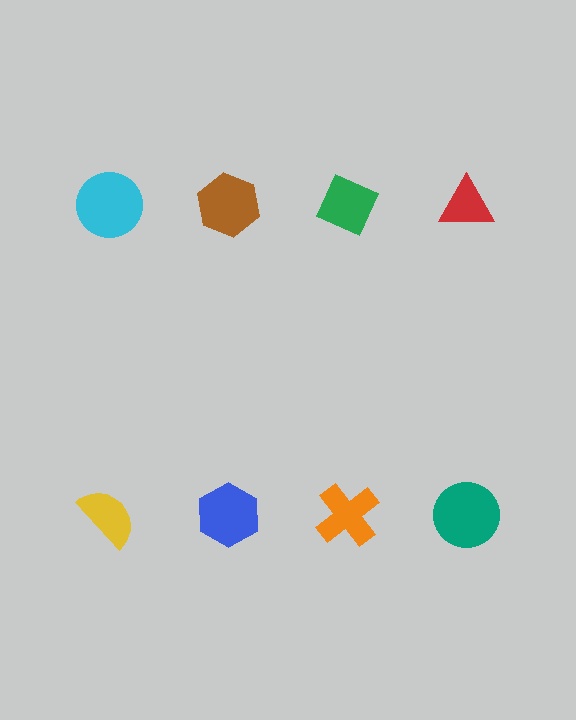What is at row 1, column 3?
A green diamond.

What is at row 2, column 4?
A teal circle.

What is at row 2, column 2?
A blue hexagon.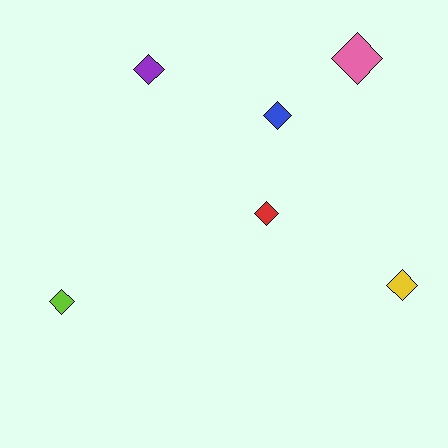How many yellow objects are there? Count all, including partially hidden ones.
There is 1 yellow object.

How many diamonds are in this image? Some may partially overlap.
There are 6 diamonds.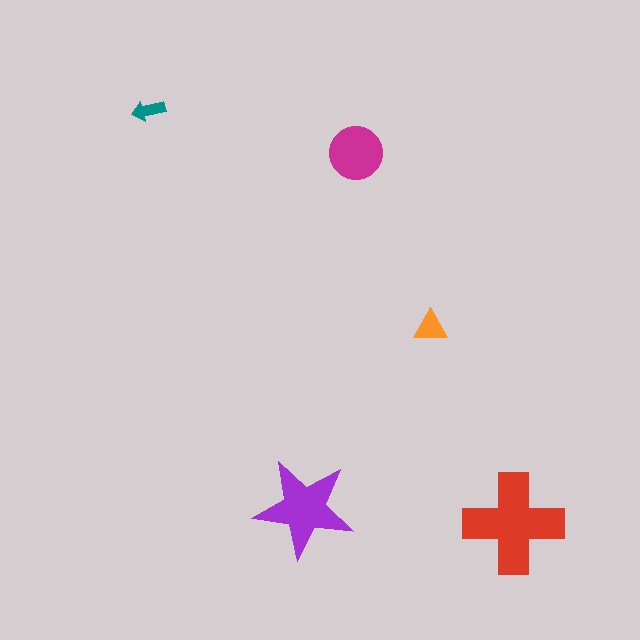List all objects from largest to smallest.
The red cross, the purple star, the magenta circle, the orange triangle, the teal arrow.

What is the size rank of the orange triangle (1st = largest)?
4th.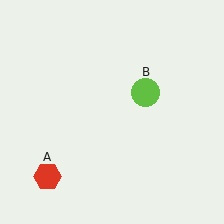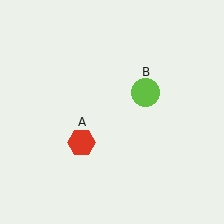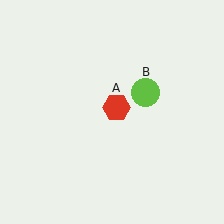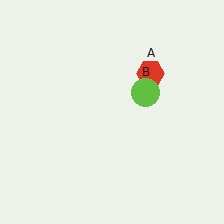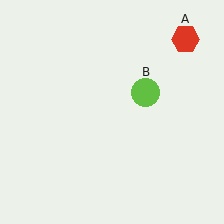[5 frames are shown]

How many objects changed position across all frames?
1 object changed position: red hexagon (object A).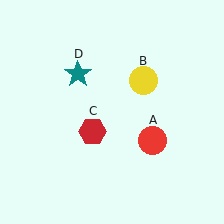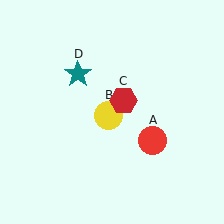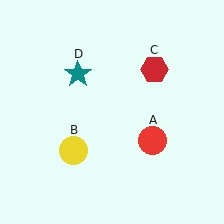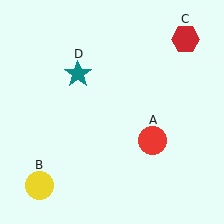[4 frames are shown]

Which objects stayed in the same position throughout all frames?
Red circle (object A) and teal star (object D) remained stationary.